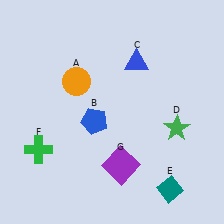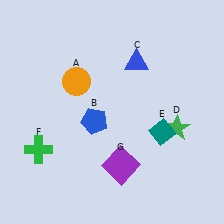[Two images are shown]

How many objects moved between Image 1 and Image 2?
1 object moved between the two images.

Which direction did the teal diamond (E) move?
The teal diamond (E) moved up.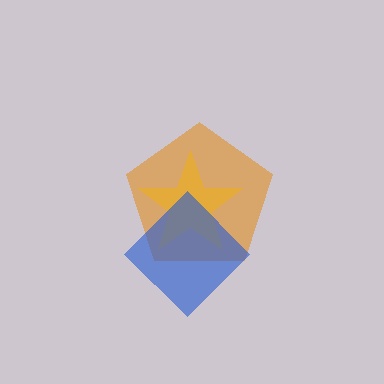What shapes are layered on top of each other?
The layered shapes are: a yellow star, an orange pentagon, a blue diamond.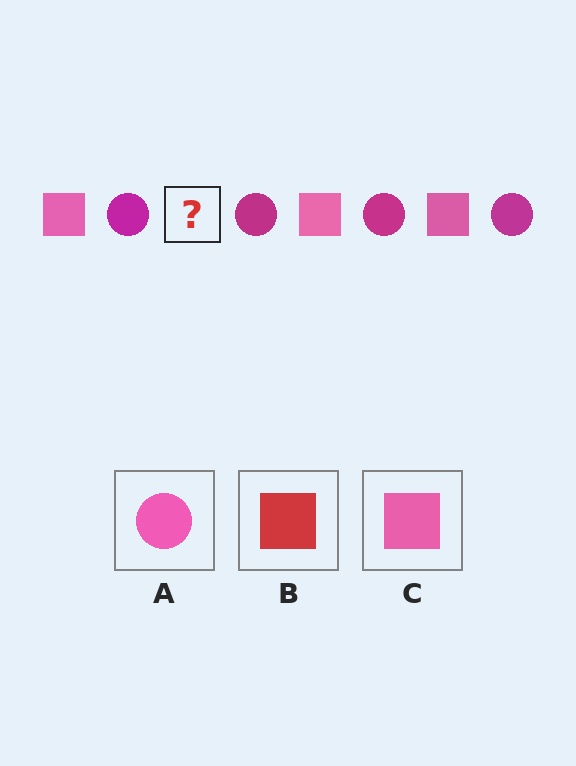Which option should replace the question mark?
Option C.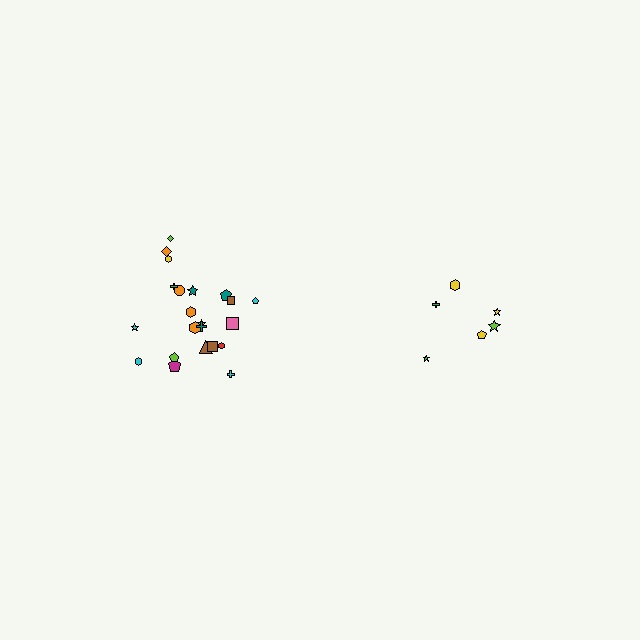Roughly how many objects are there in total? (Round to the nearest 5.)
Roughly 30 objects in total.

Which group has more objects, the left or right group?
The left group.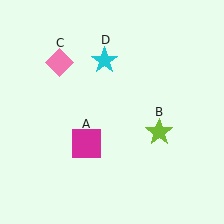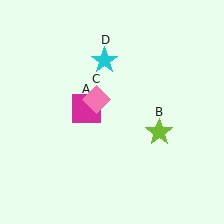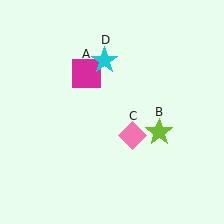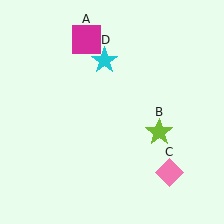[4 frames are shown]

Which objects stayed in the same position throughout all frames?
Lime star (object B) and cyan star (object D) remained stationary.